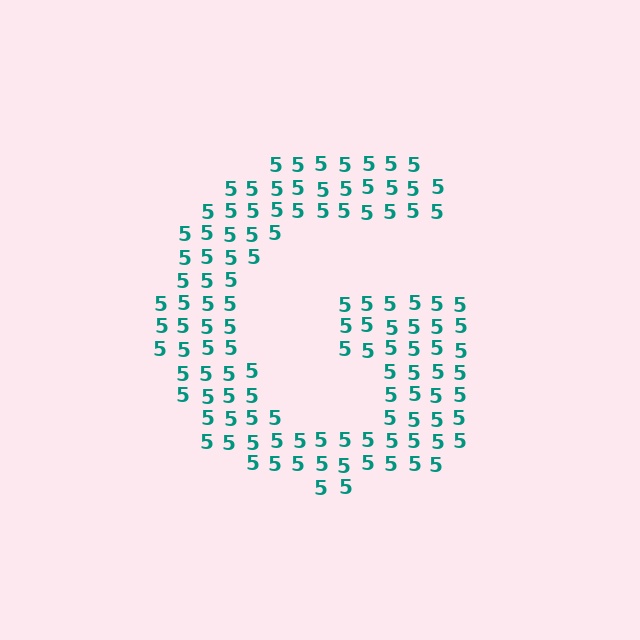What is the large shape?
The large shape is the letter G.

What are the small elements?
The small elements are digit 5's.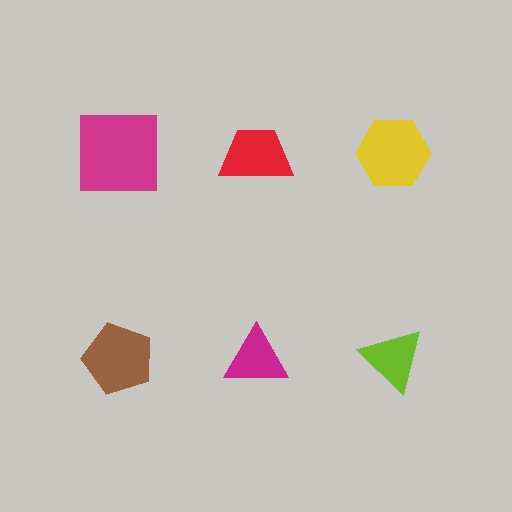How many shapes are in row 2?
3 shapes.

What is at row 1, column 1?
A magenta square.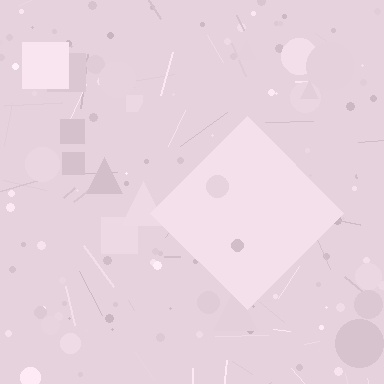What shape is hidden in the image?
A diamond is hidden in the image.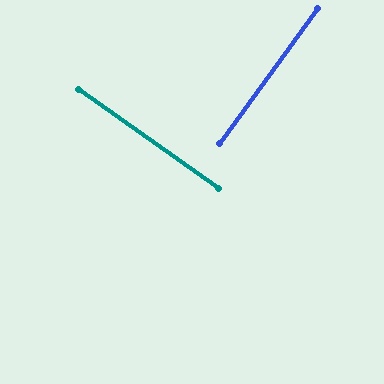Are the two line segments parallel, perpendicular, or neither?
Perpendicular — they meet at approximately 89°.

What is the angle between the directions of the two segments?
Approximately 89 degrees.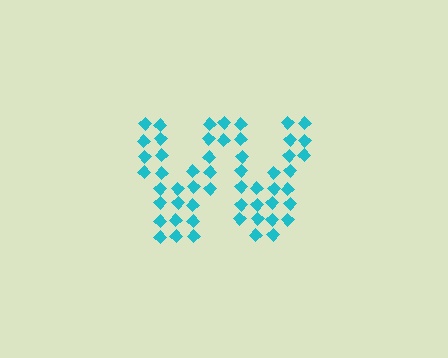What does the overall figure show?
The overall figure shows the letter W.